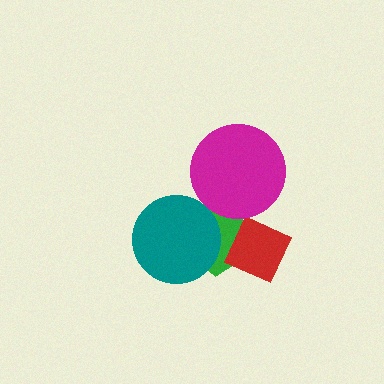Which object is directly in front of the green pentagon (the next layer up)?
The red diamond is directly in front of the green pentagon.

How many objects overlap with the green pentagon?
3 objects overlap with the green pentagon.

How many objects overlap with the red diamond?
1 object overlaps with the red diamond.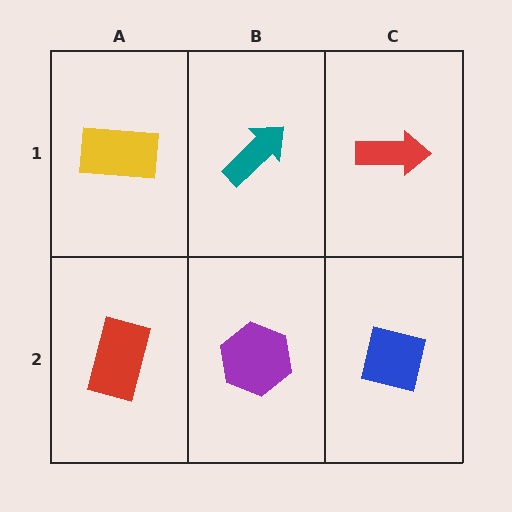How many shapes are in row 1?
3 shapes.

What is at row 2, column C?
A blue square.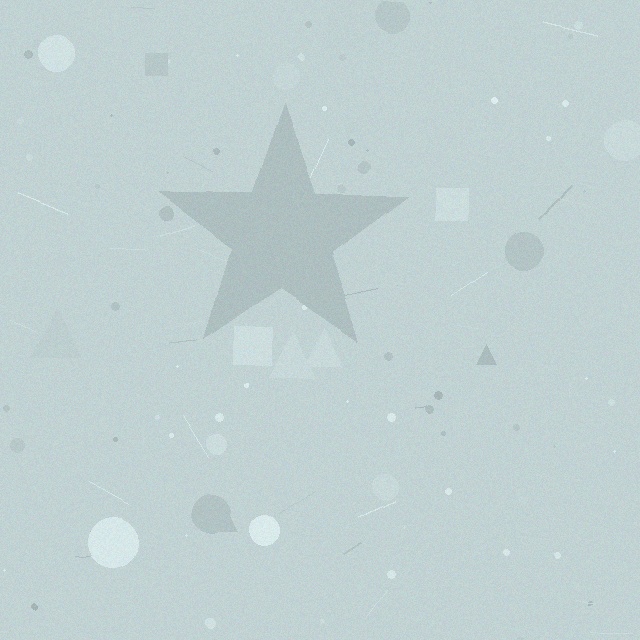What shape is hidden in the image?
A star is hidden in the image.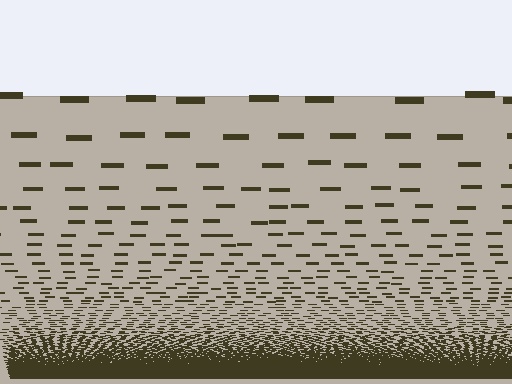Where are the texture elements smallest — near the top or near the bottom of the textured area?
Near the bottom.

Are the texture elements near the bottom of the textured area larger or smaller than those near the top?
Smaller. The gradient is inverted — elements near the bottom are smaller and denser.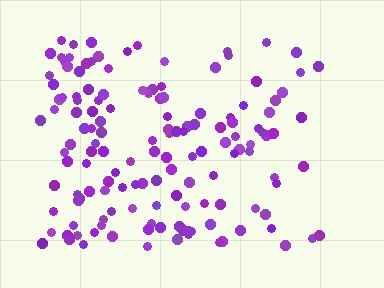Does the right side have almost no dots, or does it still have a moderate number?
Still a moderate number, just noticeably fewer than the left.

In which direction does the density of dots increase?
From right to left, with the left side densest.